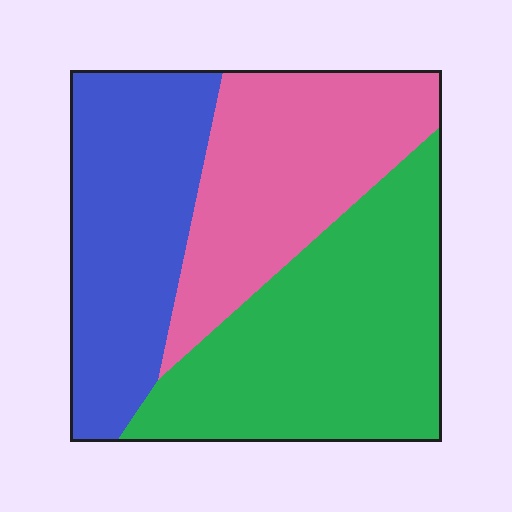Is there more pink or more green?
Green.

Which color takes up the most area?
Green, at roughly 40%.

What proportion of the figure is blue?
Blue takes up about one third (1/3) of the figure.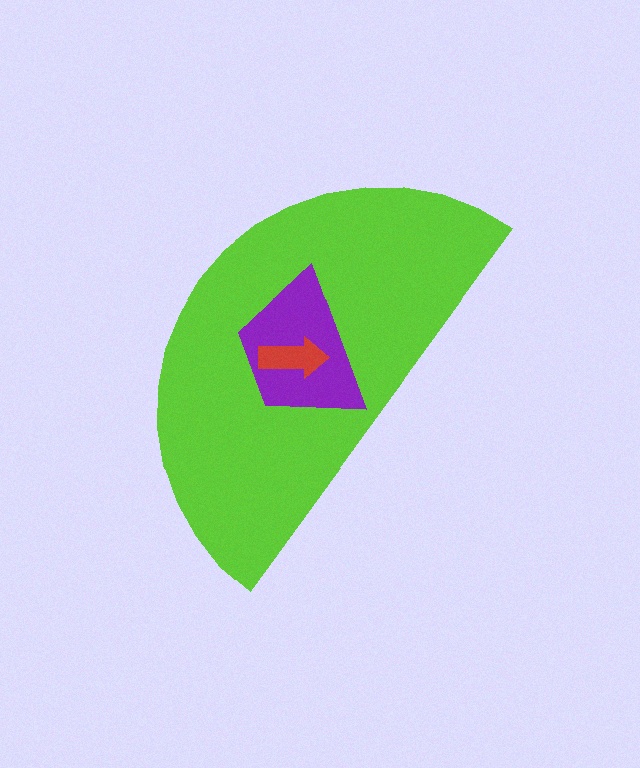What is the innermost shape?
The red arrow.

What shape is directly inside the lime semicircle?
The purple trapezoid.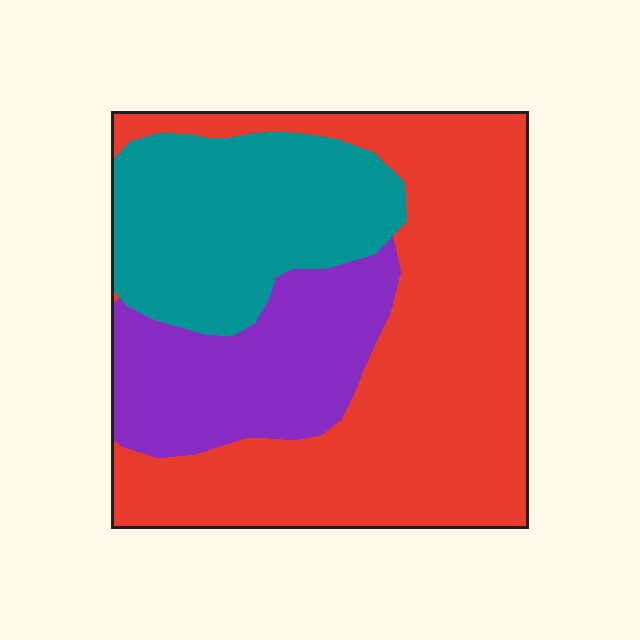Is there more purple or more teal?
Teal.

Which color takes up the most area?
Red, at roughly 55%.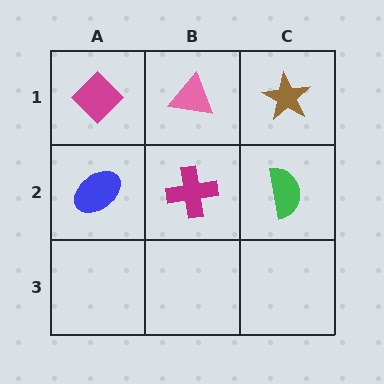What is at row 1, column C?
A brown star.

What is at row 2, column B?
A magenta cross.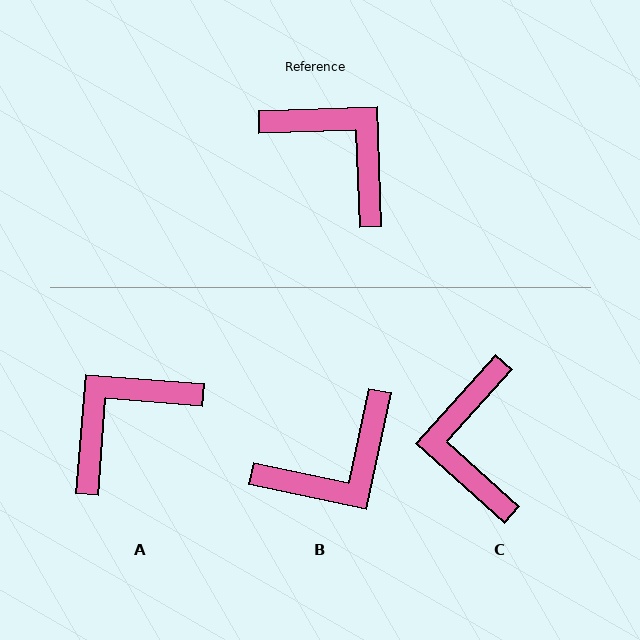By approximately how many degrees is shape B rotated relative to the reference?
Approximately 104 degrees clockwise.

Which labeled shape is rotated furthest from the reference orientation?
C, about 136 degrees away.